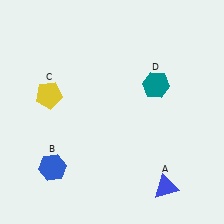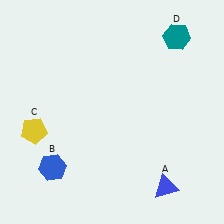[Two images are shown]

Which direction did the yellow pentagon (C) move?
The yellow pentagon (C) moved down.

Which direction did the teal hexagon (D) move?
The teal hexagon (D) moved up.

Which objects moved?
The objects that moved are: the yellow pentagon (C), the teal hexagon (D).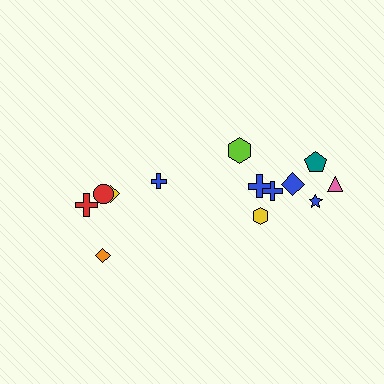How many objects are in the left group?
There are 5 objects.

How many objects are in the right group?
There are 8 objects.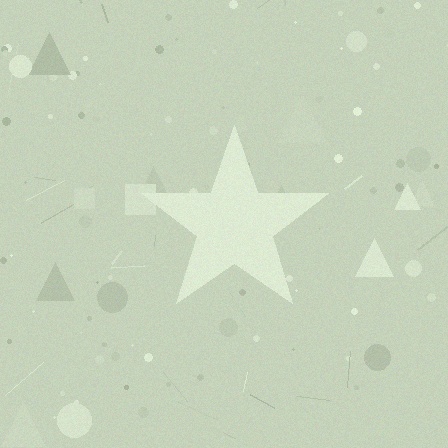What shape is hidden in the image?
A star is hidden in the image.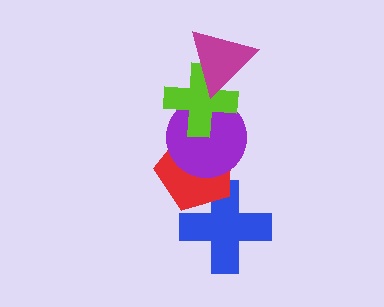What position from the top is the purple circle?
The purple circle is 3rd from the top.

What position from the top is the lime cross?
The lime cross is 2nd from the top.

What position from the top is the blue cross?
The blue cross is 5th from the top.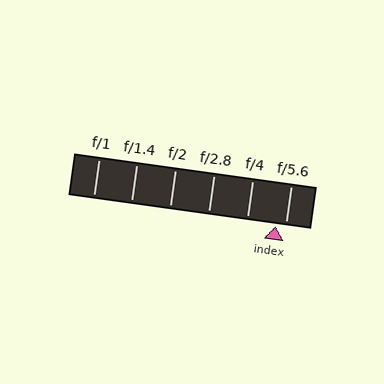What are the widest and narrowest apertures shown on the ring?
The widest aperture shown is f/1 and the narrowest is f/5.6.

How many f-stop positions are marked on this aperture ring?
There are 6 f-stop positions marked.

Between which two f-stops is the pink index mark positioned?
The index mark is between f/4 and f/5.6.